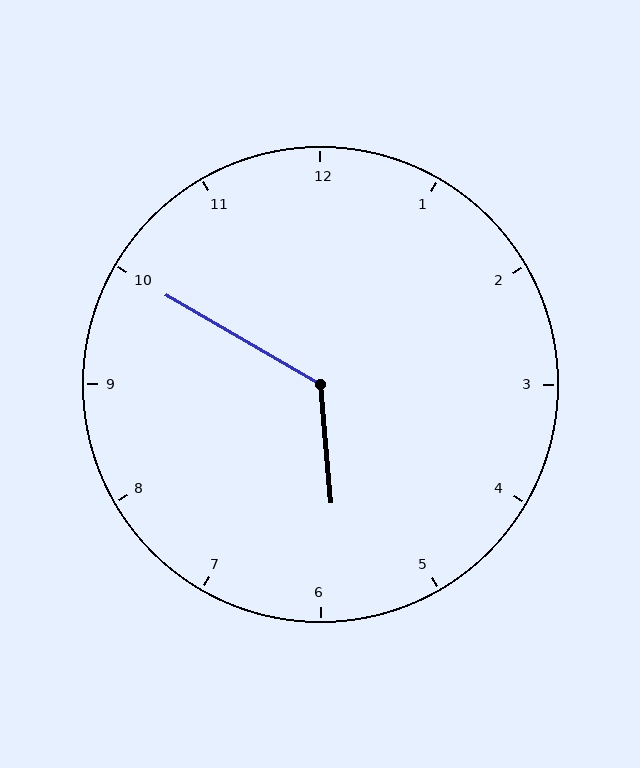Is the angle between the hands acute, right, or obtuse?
It is obtuse.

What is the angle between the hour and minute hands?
Approximately 125 degrees.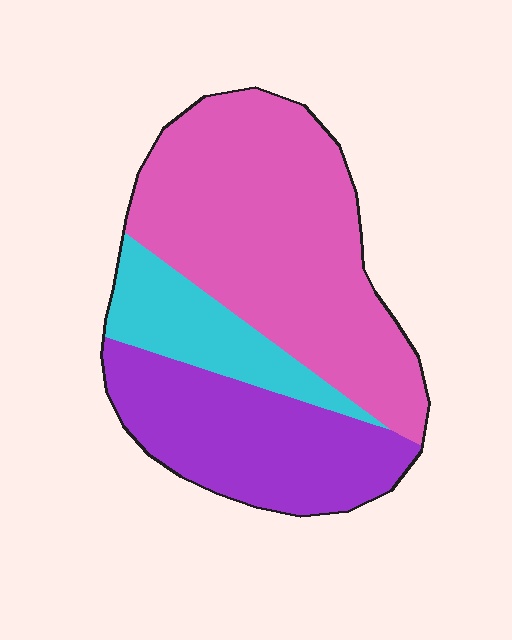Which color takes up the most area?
Pink, at roughly 55%.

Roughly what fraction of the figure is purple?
Purple takes up between a quarter and a half of the figure.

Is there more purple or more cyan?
Purple.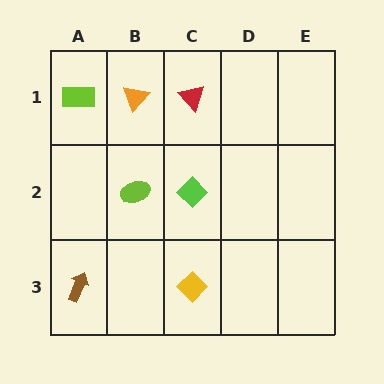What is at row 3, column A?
A brown arrow.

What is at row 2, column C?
A lime diamond.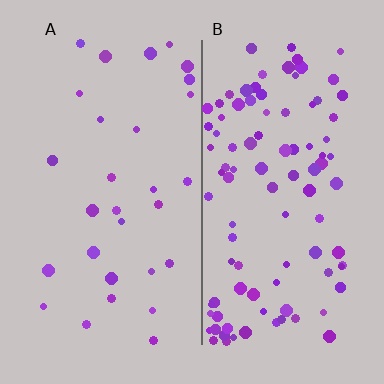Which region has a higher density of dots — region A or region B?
B (the right).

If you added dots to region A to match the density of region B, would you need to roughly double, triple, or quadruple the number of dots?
Approximately triple.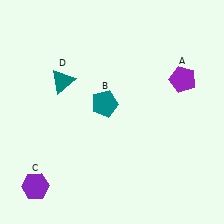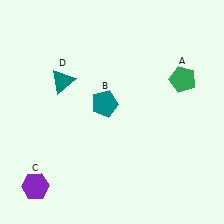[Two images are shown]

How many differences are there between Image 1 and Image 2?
There is 1 difference between the two images.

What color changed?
The pentagon (A) changed from purple in Image 1 to green in Image 2.